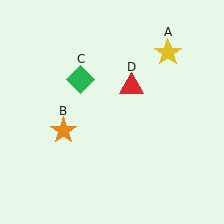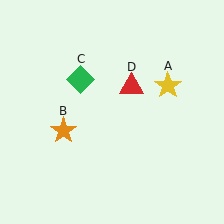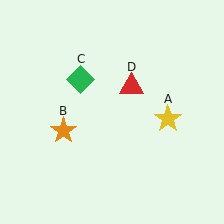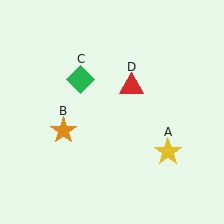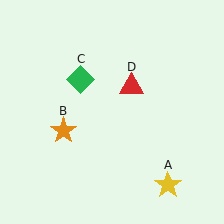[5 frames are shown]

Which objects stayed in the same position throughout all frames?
Orange star (object B) and green diamond (object C) and red triangle (object D) remained stationary.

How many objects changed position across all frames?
1 object changed position: yellow star (object A).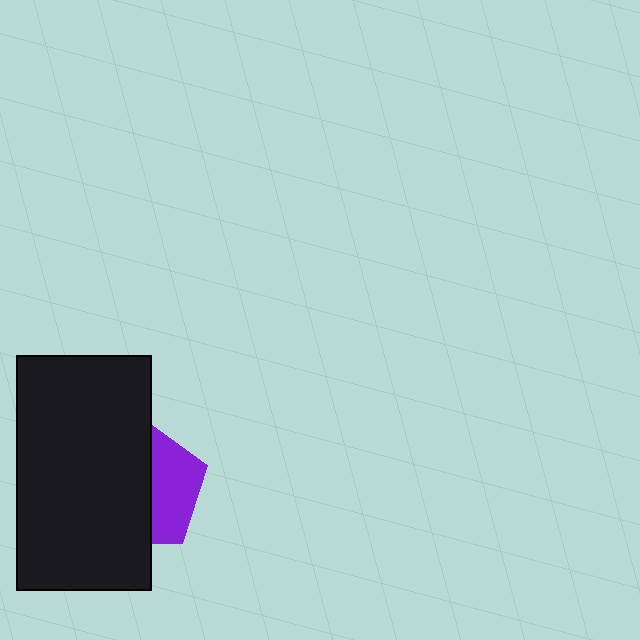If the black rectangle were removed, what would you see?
You would see the complete purple pentagon.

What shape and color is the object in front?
The object in front is a black rectangle.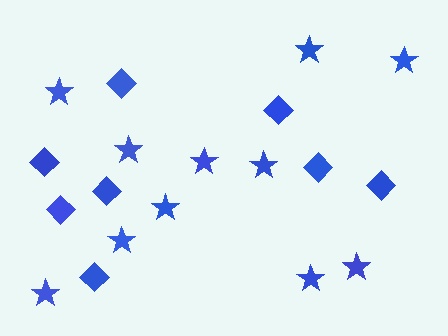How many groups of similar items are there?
There are 2 groups: one group of stars (11) and one group of diamonds (8).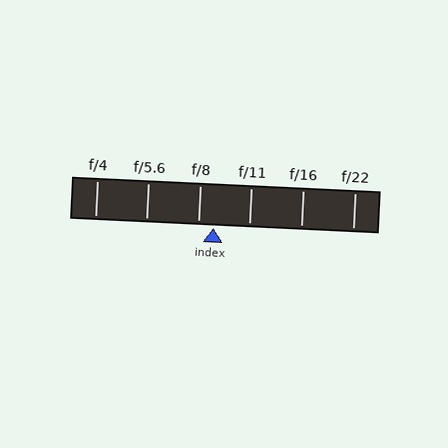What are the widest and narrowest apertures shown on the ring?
The widest aperture shown is f/4 and the narrowest is f/22.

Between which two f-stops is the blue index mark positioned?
The index mark is between f/8 and f/11.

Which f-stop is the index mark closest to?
The index mark is closest to f/8.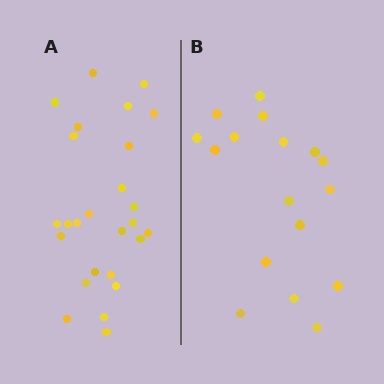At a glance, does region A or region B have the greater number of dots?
Region A (the left region) has more dots.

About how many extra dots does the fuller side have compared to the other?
Region A has roughly 8 or so more dots than region B.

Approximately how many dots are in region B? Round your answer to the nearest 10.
About 20 dots. (The exact count is 17, which rounds to 20.)